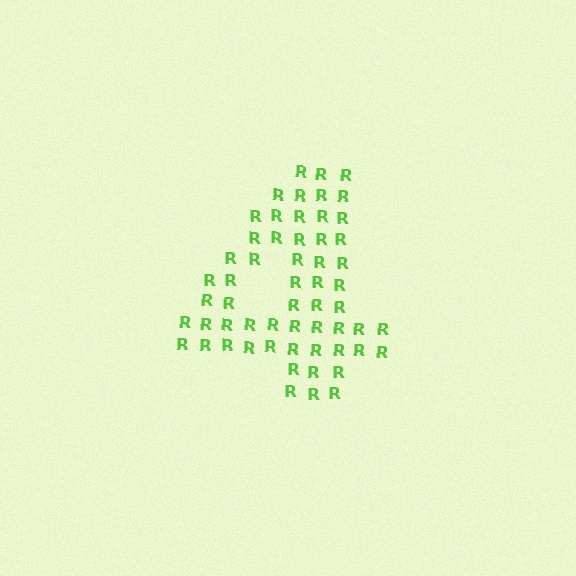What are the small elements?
The small elements are letter R's.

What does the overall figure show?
The overall figure shows the digit 4.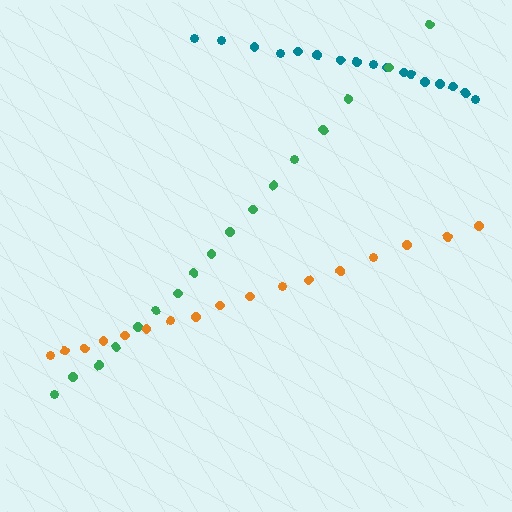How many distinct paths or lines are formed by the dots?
There are 3 distinct paths.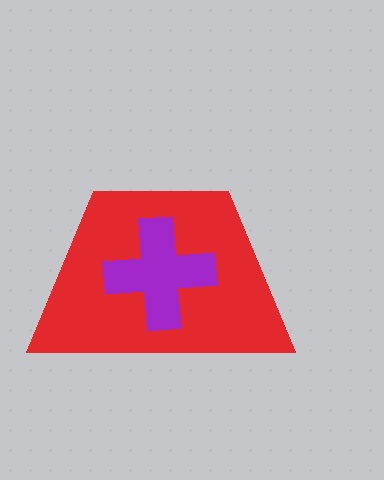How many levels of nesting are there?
2.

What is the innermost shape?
The purple cross.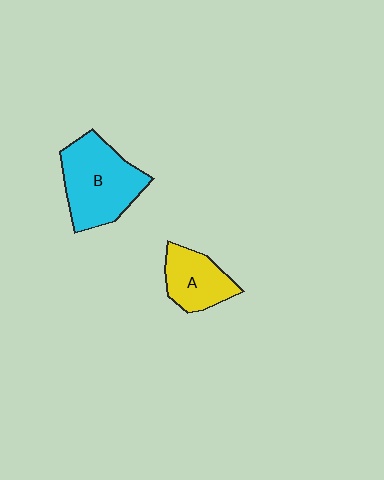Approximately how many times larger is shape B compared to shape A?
Approximately 1.7 times.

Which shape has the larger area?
Shape B (cyan).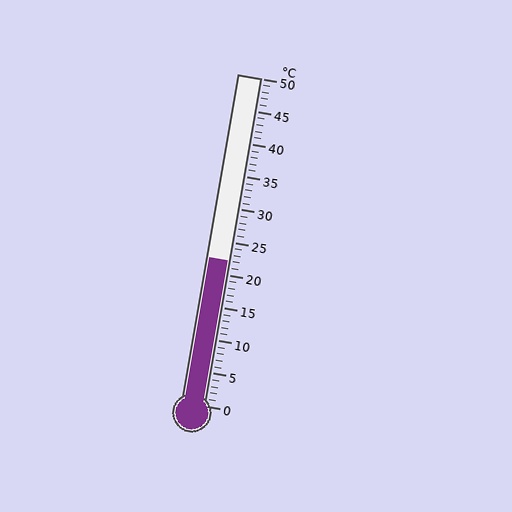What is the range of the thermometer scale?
The thermometer scale ranges from 0°C to 50°C.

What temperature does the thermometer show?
The thermometer shows approximately 22°C.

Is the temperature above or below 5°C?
The temperature is above 5°C.